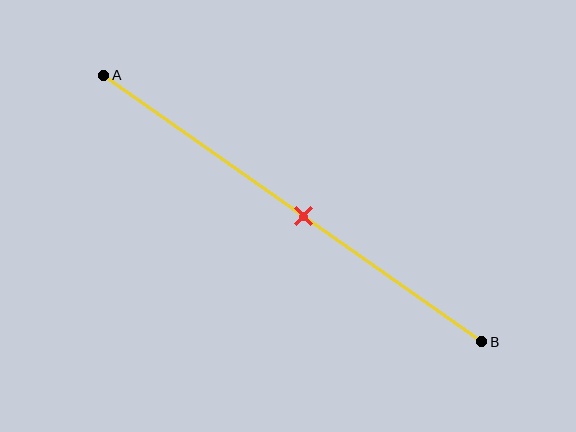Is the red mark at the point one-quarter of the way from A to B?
No, the mark is at about 55% from A, not at the 25% one-quarter point.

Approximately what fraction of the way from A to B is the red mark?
The red mark is approximately 55% of the way from A to B.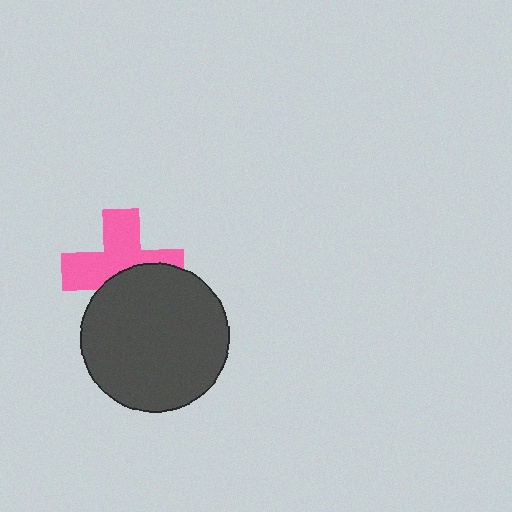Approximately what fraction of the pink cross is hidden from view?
Roughly 42% of the pink cross is hidden behind the dark gray circle.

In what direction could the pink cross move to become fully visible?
The pink cross could move up. That would shift it out from behind the dark gray circle entirely.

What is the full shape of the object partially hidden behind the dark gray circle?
The partially hidden object is a pink cross.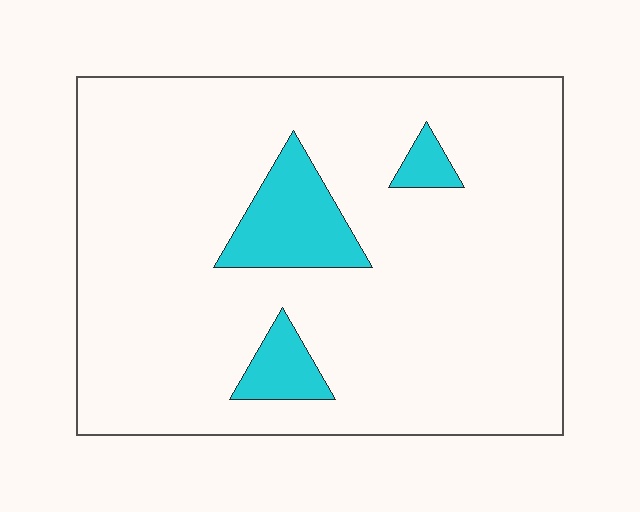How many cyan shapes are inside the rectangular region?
3.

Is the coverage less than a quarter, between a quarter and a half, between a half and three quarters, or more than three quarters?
Less than a quarter.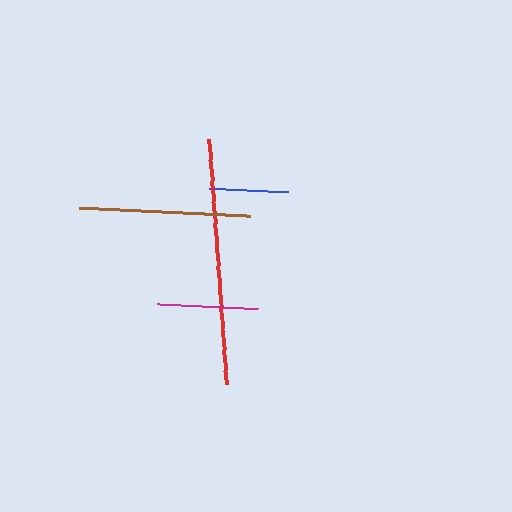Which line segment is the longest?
The red line is the longest at approximately 245 pixels.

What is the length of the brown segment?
The brown segment is approximately 171 pixels long.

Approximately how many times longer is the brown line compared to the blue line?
The brown line is approximately 2.2 times the length of the blue line.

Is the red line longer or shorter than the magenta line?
The red line is longer than the magenta line.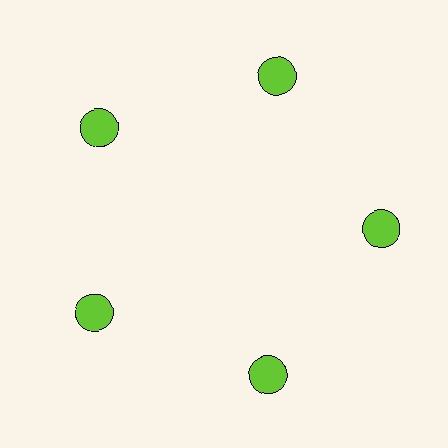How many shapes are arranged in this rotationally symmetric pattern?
There are 5 shapes, arranged in 5 groups of 1.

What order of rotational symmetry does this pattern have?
This pattern has 5-fold rotational symmetry.